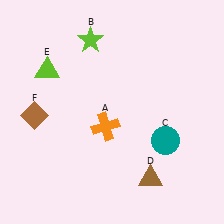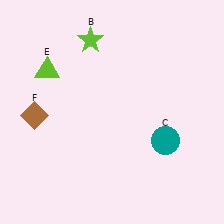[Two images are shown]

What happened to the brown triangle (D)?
The brown triangle (D) was removed in Image 2. It was in the bottom-right area of Image 1.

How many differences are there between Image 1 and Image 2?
There are 2 differences between the two images.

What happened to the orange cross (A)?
The orange cross (A) was removed in Image 2. It was in the bottom-left area of Image 1.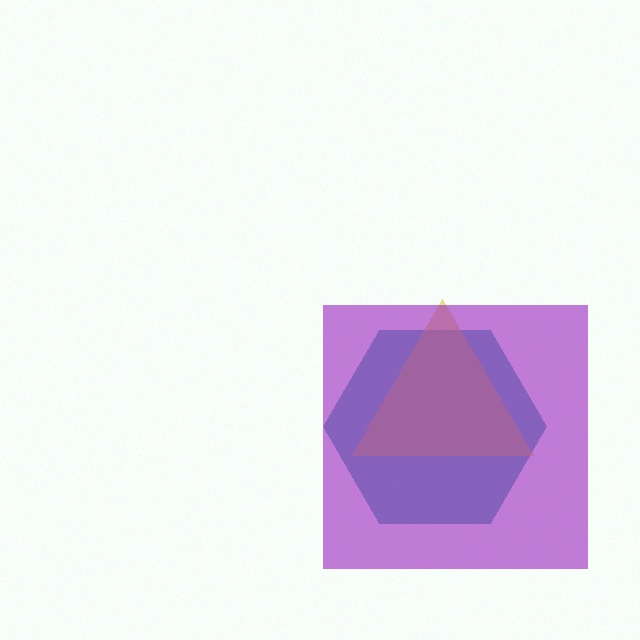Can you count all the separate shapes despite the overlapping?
Yes, there are 3 separate shapes.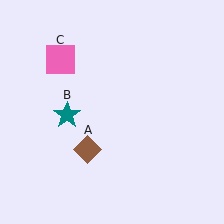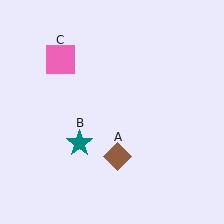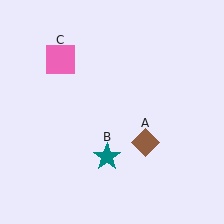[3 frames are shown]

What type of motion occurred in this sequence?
The brown diamond (object A), teal star (object B) rotated counterclockwise around the center of the scene.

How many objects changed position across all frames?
2 objects changed position: brown diamond (object A), teal star (object B).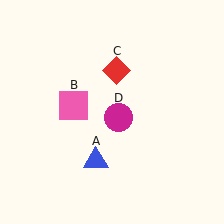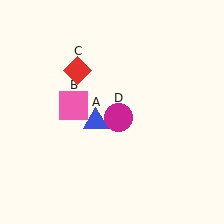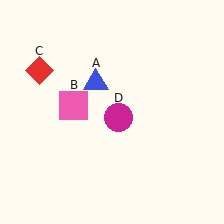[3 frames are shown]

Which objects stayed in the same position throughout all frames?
Pink square (object B) and magenta circle (object D) remained stationary.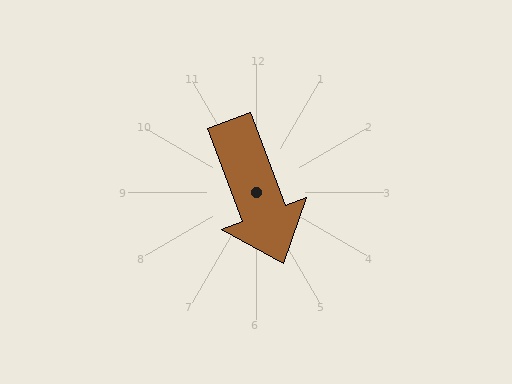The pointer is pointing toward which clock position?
Roughly 5 o'clock.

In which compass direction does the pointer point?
South.